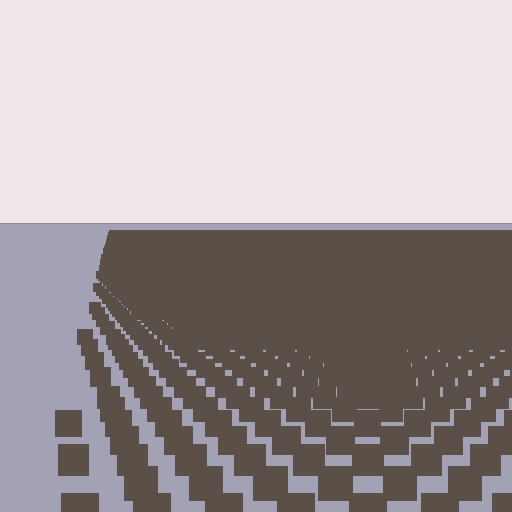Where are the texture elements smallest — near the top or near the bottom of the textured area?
Near the top.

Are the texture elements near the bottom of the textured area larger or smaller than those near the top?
Larger. Near the bottom, elements are closer to the viewer and appear at a bigger on-screen size.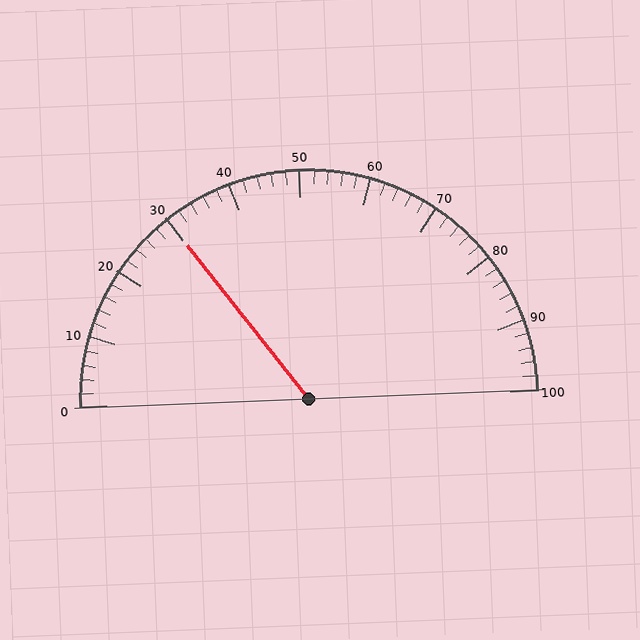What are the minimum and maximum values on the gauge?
The gauge ranges from 0 to 100.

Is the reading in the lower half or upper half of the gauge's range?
The reading is in the lower half of the range (0 to 100).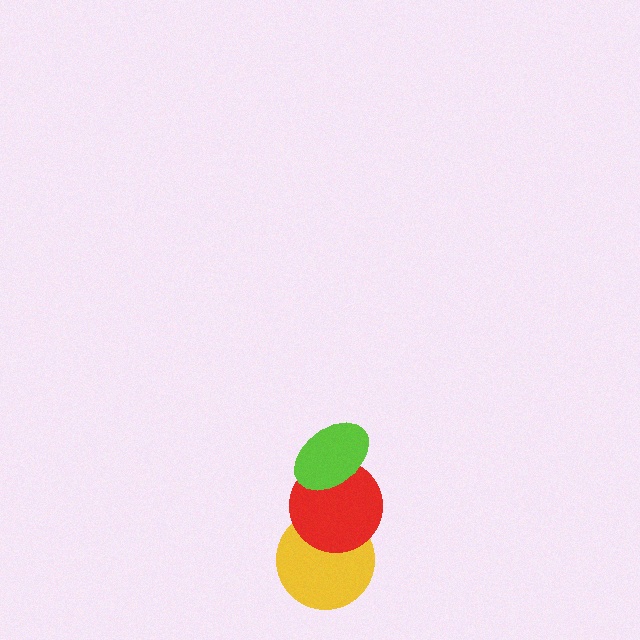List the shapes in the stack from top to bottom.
From top to bottom: the lime ellipse, the red circle, the yellow circle.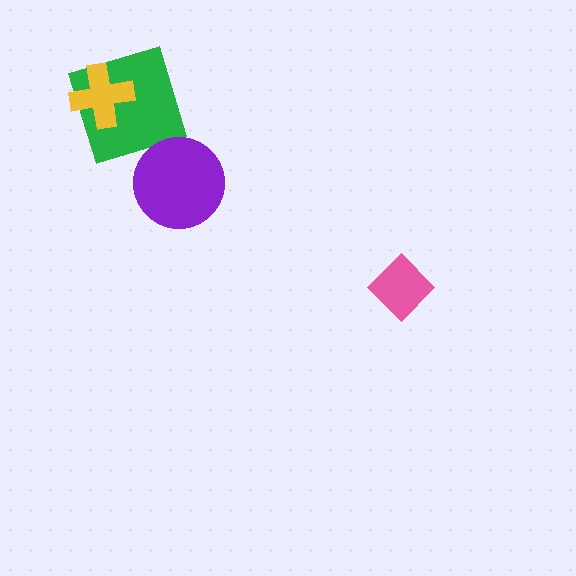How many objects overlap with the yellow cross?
1 object overlaps with the yellow cross.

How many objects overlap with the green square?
1 object overlaps with the green square.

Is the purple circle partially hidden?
No, no other shape covers it.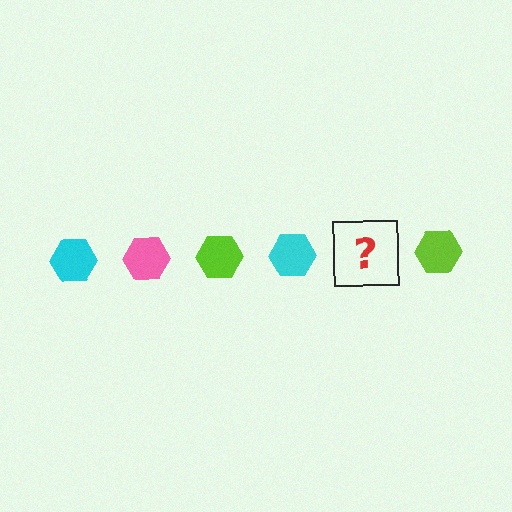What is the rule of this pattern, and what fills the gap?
The rule is that the pattern cycles through cyan, pink, lime hexagons. The gap should be filled with a pink hexagon.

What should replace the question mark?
The question mark should be replaced with a pink hexagon.